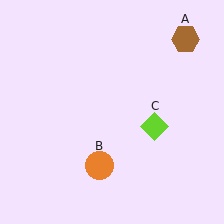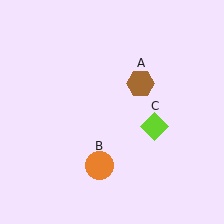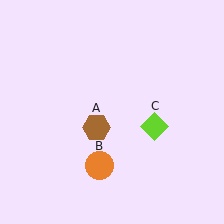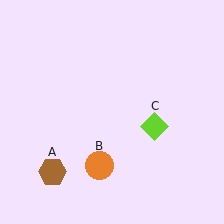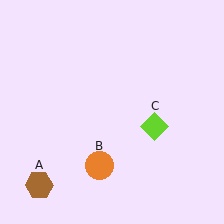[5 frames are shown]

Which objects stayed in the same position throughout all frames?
Orange circle (object B) and lime diamond (object C) remained stationary.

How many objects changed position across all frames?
1 object changed position: brown hexagon (object A).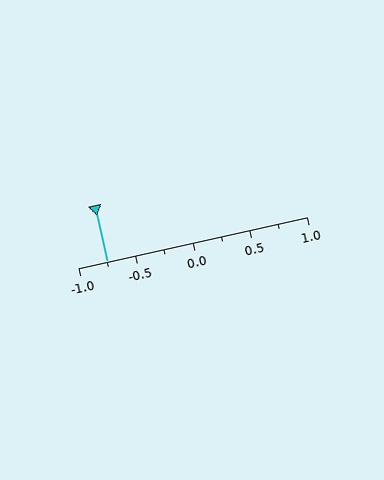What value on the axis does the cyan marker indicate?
The marker indicates approximately -0.75.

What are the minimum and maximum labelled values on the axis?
The axis runs from -1.0 to 1.0.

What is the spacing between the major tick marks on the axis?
The major ticks are spaced 0.5 apart.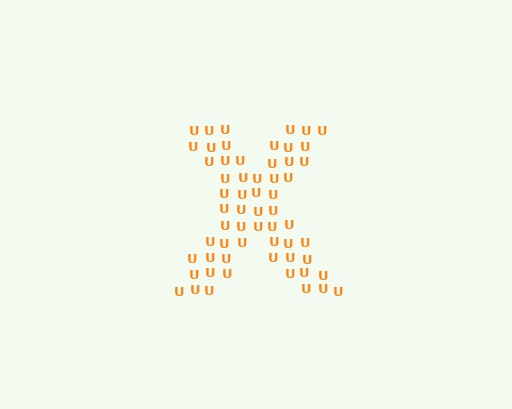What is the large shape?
The large shape is the letter X.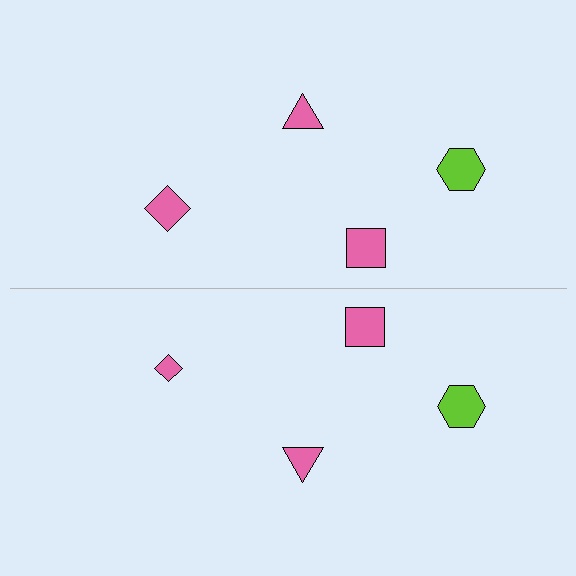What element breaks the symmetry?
The pink diamond on the bottom side has a different size than its mirror counterpart.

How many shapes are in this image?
There are 8 shapes in this image.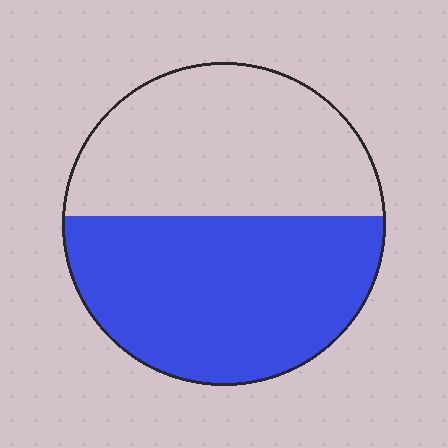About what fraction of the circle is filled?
About one half (1/2).